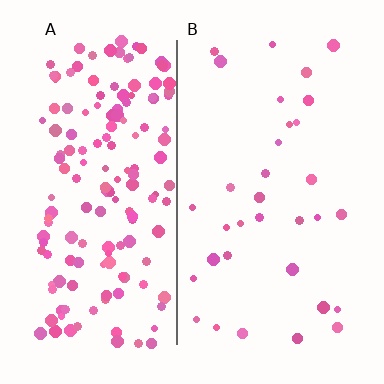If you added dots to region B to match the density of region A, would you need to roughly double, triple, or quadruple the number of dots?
Approximately quadruple.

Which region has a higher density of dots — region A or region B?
A (the left).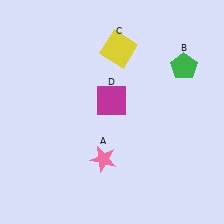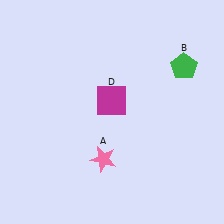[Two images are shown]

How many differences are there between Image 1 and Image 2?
There is 1 difference between the two images.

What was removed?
The yellow square (C) was removed in Image 2.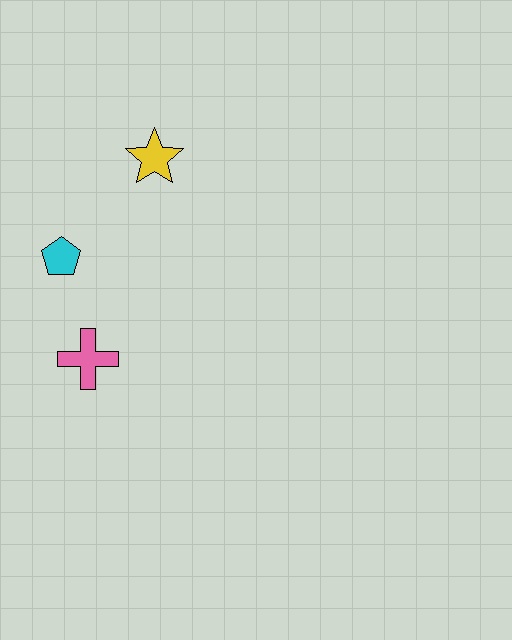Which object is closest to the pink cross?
The cyan pentagon is closest to the pink cross.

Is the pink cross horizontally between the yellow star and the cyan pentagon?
Yes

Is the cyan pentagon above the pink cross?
Yes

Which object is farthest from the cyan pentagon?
The yellow star is farthest from the cyan pentagon.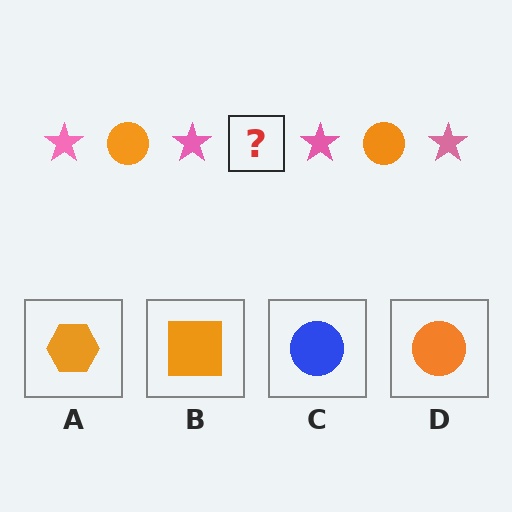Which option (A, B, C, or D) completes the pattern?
D.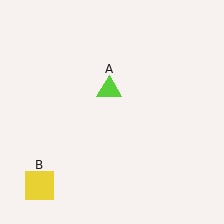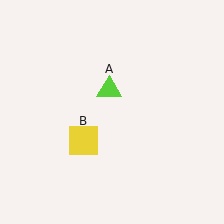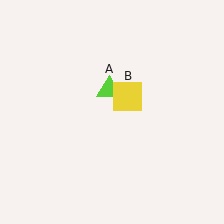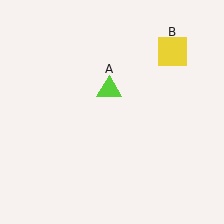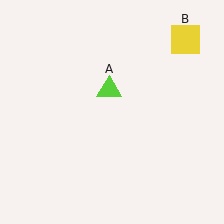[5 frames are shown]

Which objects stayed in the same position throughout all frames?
Lime triangle (object A) remained stationary.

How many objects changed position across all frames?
1 object changed position: yellow square (object B).